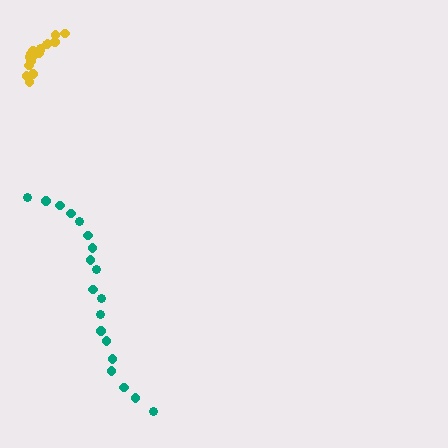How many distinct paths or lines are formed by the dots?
There are 2 distinct paths.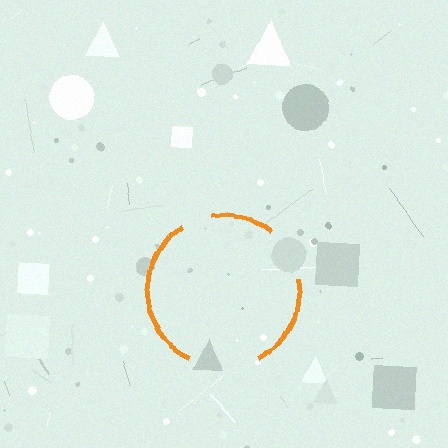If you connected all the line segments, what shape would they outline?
They would outline a circle.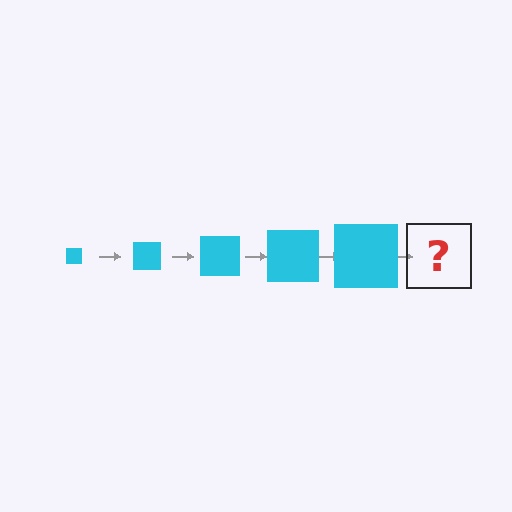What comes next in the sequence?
The next element should be a cyan square, larger than the previous one.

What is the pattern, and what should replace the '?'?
The pattern is that the square gets progressively larger each step. The '?' should be a cyan square, larger than the previous one.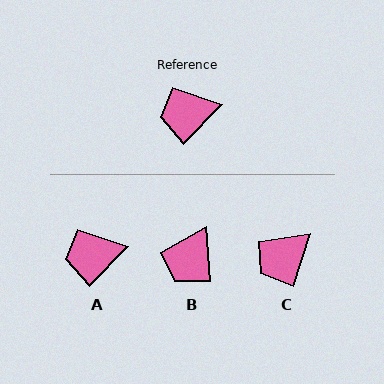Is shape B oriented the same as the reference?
No, it is off by about 48 degrees.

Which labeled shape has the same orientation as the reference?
A.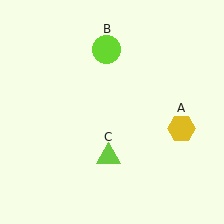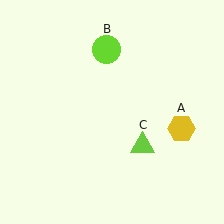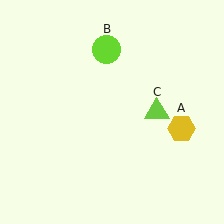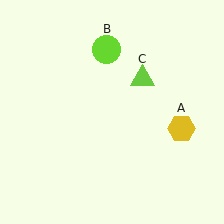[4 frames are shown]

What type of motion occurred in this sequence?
The lime triangle (object C) rotated counterclockwise around the center of the scene.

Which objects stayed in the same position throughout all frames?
Yellow hexagon (object A) and lime circle (object B) remained stationary.